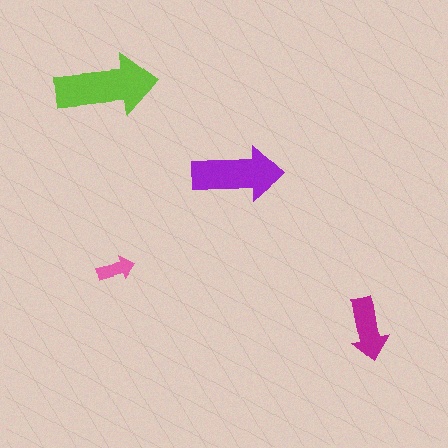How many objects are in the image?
There are 4 objects in the image.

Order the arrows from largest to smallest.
the lime one, the purple one, the magenta one, the pink one.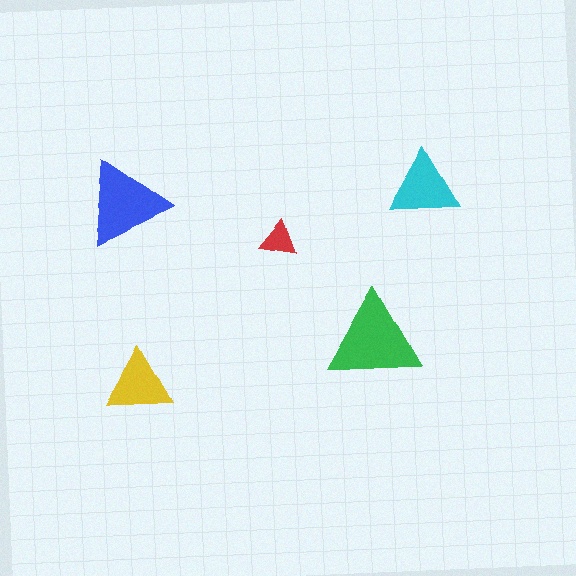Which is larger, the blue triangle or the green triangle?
The green one.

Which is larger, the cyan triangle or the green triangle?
The green one.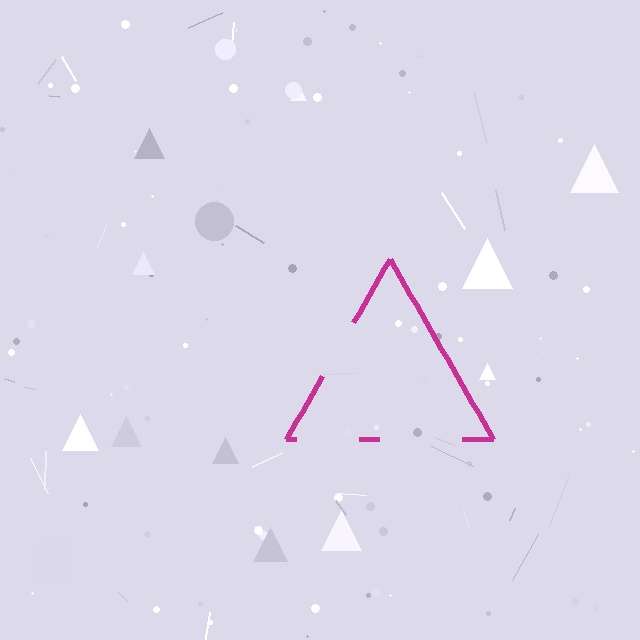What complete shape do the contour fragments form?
The contour fragments form a triangle.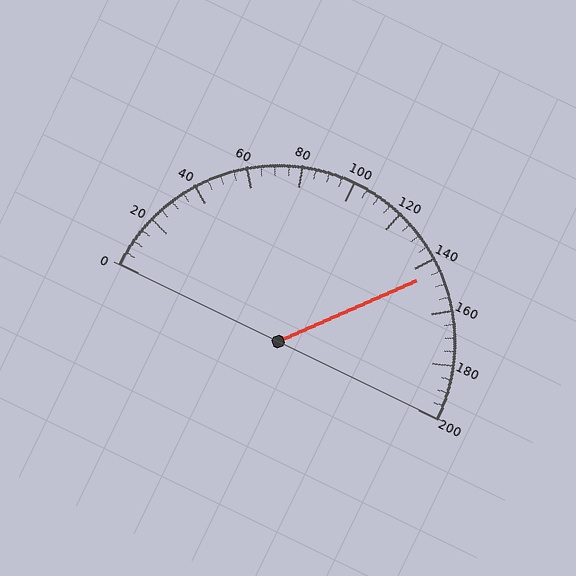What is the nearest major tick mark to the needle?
The nearest major tick mark is 140.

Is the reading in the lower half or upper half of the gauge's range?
The reading is in the upper half of the range (0 to 200).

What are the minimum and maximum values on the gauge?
The gauge ranges from 0 to 200.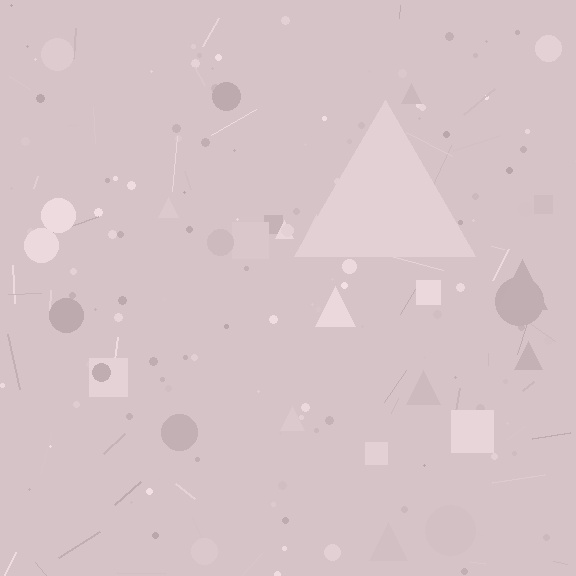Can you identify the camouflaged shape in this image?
The camouflaged shape is a triangle.